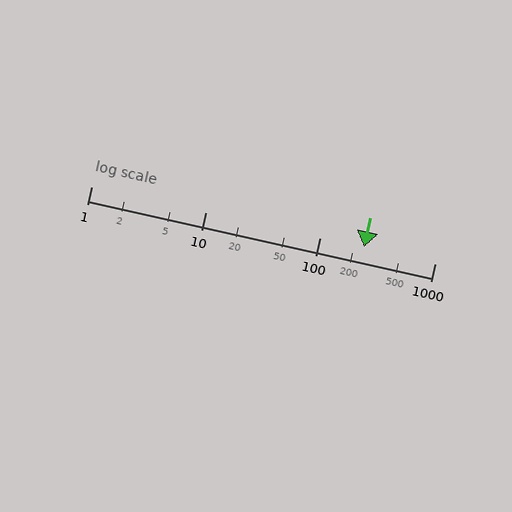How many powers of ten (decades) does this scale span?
The scale spans 3 decades, from 1 to 1000.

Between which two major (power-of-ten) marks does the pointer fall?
The pointer is between 100 and 1000.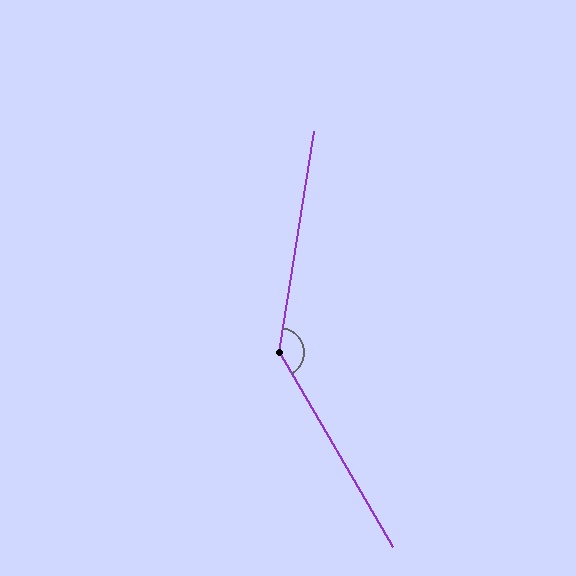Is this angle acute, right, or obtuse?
It is obtuse.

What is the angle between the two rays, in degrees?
Approximately 141 degrees.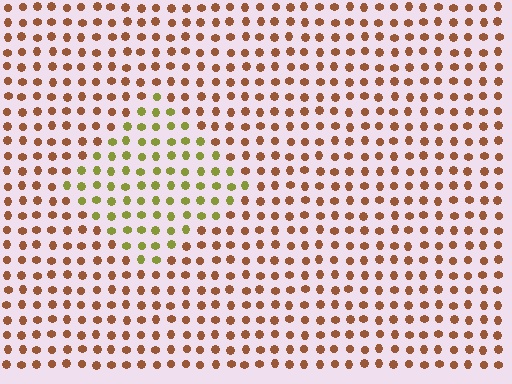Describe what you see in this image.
The image is filled with small brown elements in a uniform arrangement. A diamond-shaped region is visible where the elements are tinted to a slightly different hue, forming a subtle color boundary.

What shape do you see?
I see a diamond.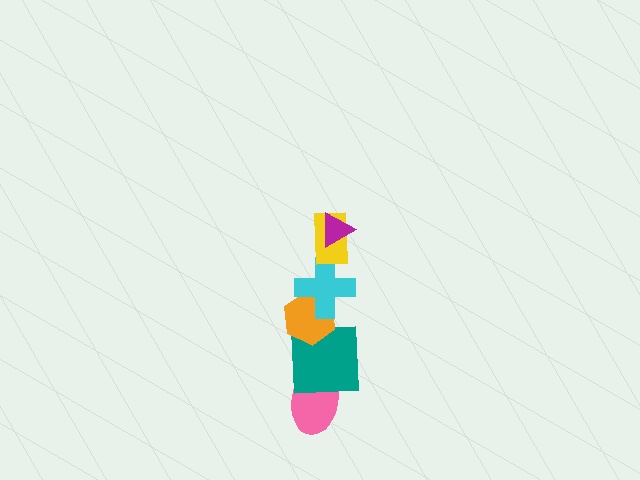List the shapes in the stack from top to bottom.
From top to bottom: the magenta triangle, the yellow rectangle, the cyan cross, the orange hexagon, the teal square, the pink ellipse.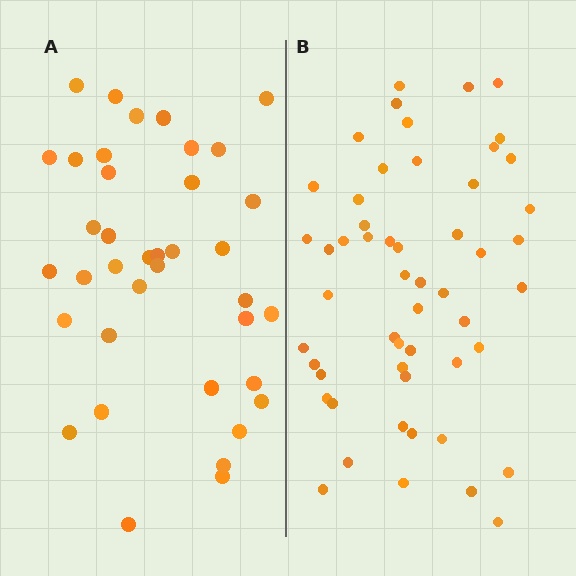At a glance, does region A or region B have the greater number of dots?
Region B (the right region) has more dots.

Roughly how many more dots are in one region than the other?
Region B has approximately 15 more dots than region A.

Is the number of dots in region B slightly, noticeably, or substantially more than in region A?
Region B has noticeably more, but not dramatically so. The ratio is roughly 1.4 to 1.